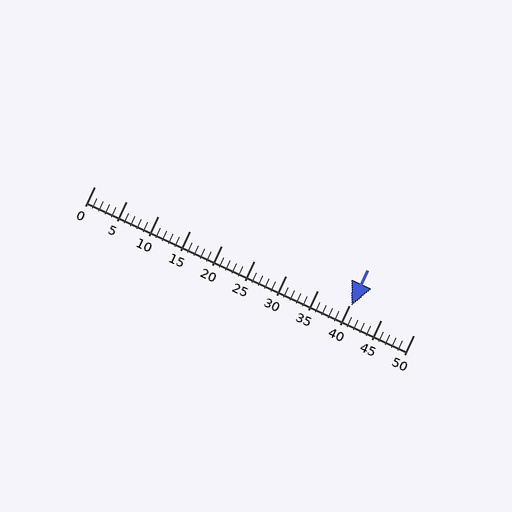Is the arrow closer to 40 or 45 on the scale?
The arrow is closer to 40.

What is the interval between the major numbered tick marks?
The major tick marks are spaced 5 units apart.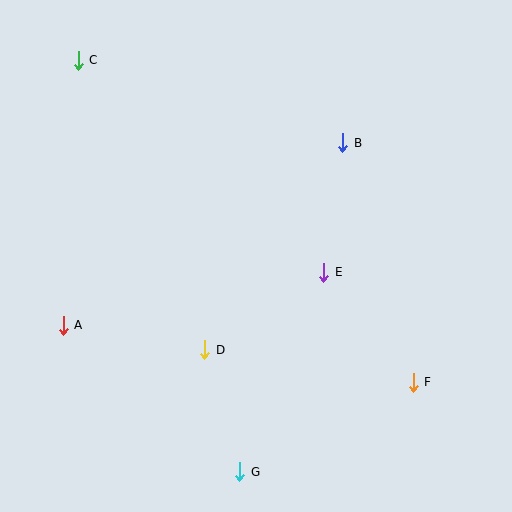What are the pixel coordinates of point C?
Point C is at (78, 60).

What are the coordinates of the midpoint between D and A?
The midpoint between D and A is at (134, 337).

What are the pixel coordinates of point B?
Point B is at (343, 143).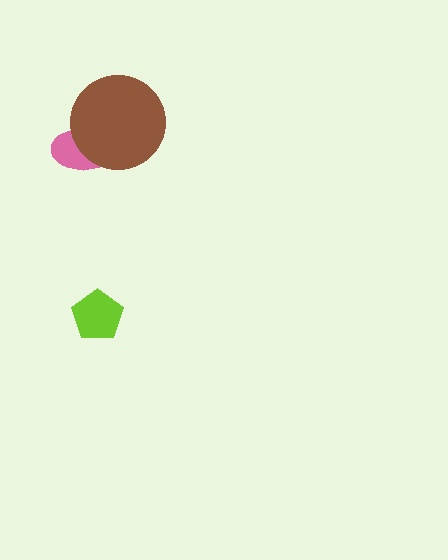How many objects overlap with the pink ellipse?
1 object overlaps with the pink ellipse.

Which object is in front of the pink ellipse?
The brown circle is in front of the pink ellipse.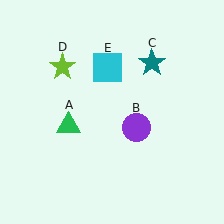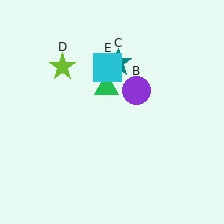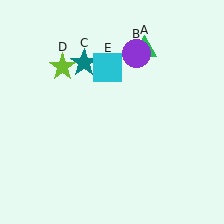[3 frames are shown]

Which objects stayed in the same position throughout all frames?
Lime star (object D) and cyan square (object E) remained stationary.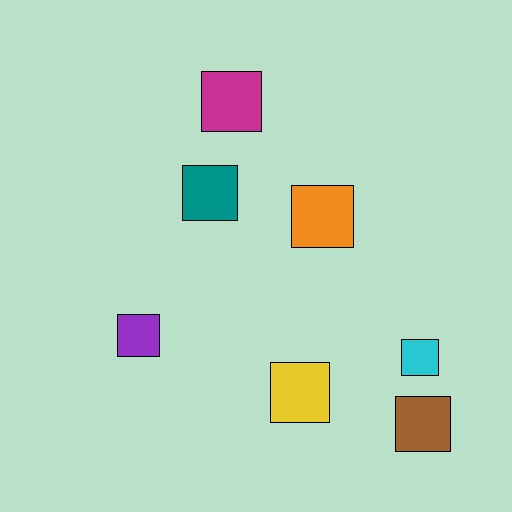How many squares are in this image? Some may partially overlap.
There are 7 squares.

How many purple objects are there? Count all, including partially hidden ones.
There is 1 purple object.